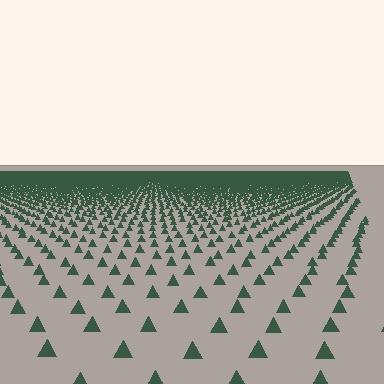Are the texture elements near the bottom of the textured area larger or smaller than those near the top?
Larger. Near the bottom, elements are closer to the viewer and appear at a bigger on-screen size.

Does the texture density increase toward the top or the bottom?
Density increases toward the top.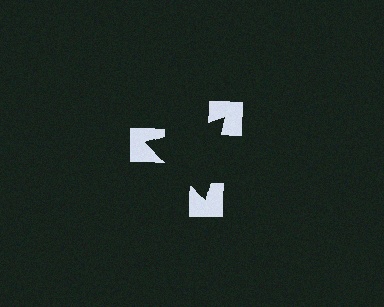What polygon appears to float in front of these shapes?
An illusory triangle — its edges are inferred from the aligned wedge cuts in the notched squares, not physically drawn.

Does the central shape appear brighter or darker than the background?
It typically appears slightly darker than the background, even though no actual brightness change is drawn.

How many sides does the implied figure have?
3 sides.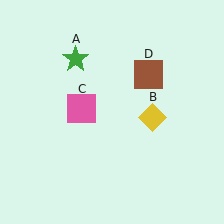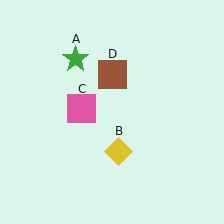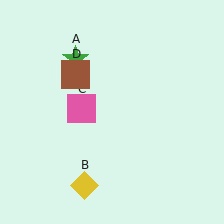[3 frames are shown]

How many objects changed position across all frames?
2 objects changed position: yellow diamond (object B), brown square (object D).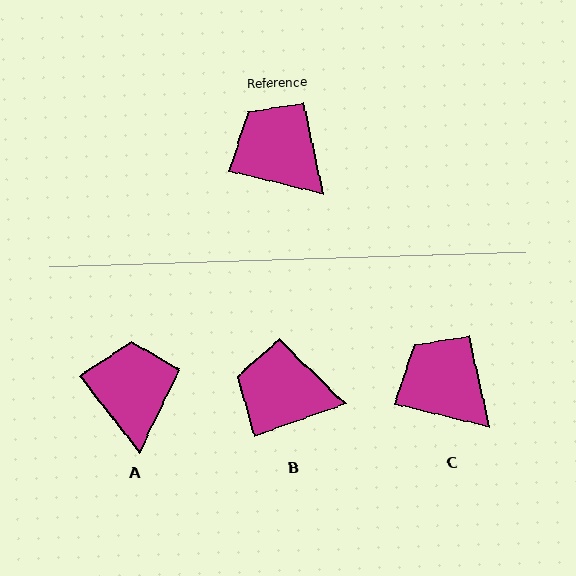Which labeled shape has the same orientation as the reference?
C.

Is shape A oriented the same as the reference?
No, it is off by about 38 degrees.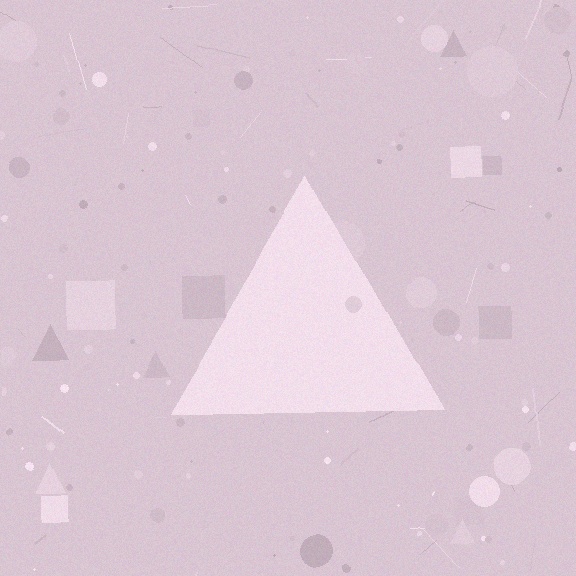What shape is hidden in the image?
A triangle is hidden in the image.